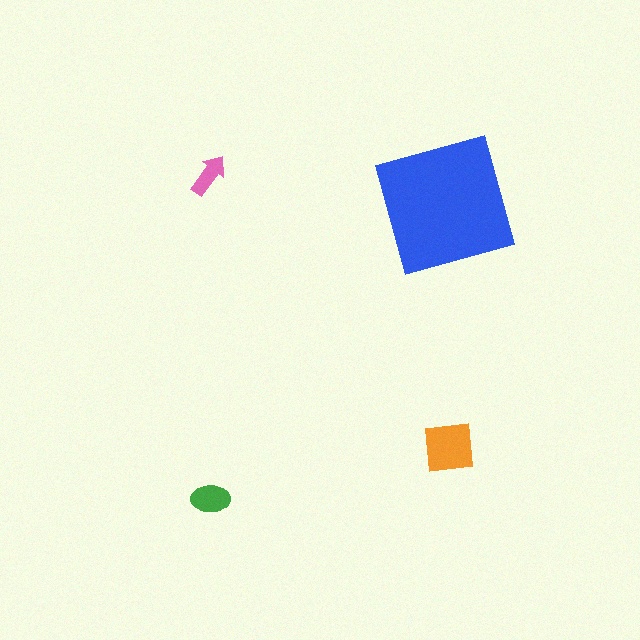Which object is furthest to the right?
The orange square is rightmost.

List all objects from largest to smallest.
The blue square, the orange square, the green ellipse, the pink arrow.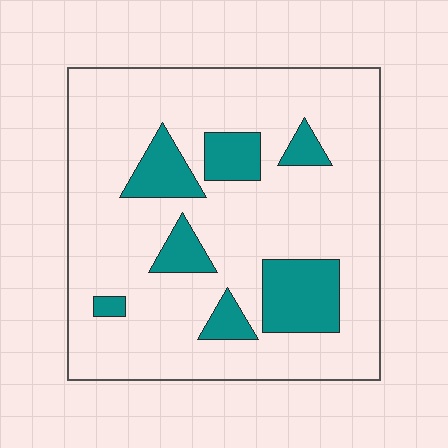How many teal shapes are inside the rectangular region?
7.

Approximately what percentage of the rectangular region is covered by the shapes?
Approximately 20%.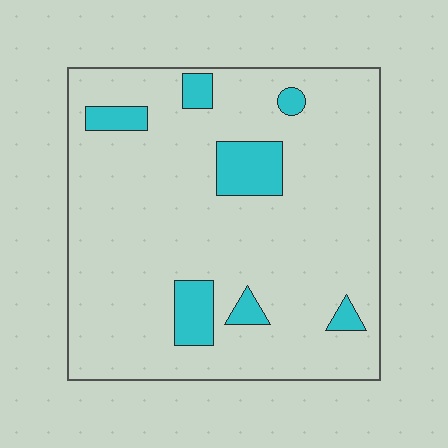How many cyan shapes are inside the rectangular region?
7.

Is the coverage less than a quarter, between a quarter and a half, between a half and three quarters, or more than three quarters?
Less than a quarter.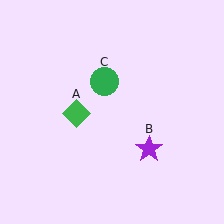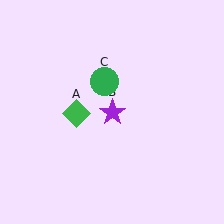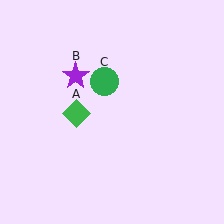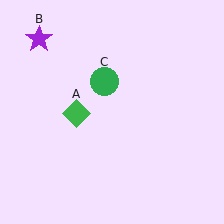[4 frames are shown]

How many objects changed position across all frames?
1 object changed position: purple star (object B).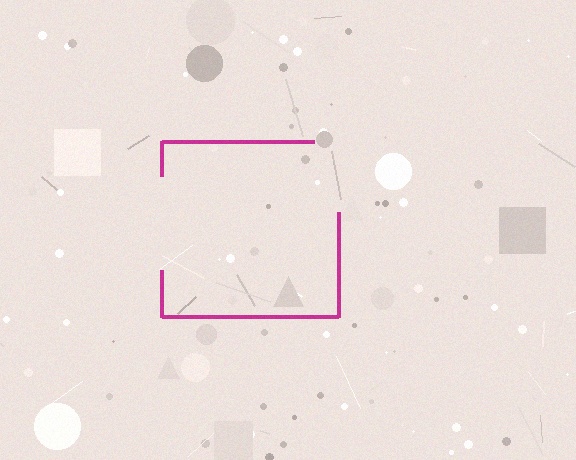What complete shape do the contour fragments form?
The contour fragments form a square.